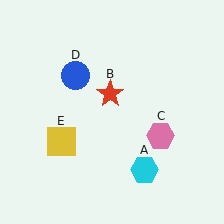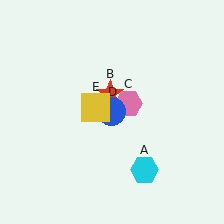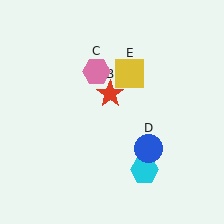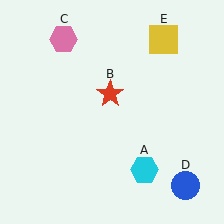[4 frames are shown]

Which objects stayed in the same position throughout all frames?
Cyan hexagon (object A) and red star (object B) remained stationary.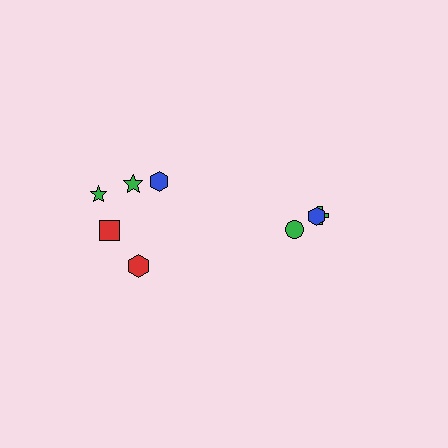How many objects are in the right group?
There are 3 objects.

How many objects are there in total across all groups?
There are 8 objects.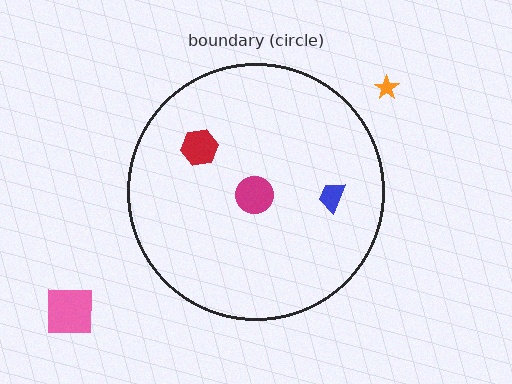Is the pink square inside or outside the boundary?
Outside.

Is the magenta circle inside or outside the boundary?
Inside.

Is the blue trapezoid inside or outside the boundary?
Inside.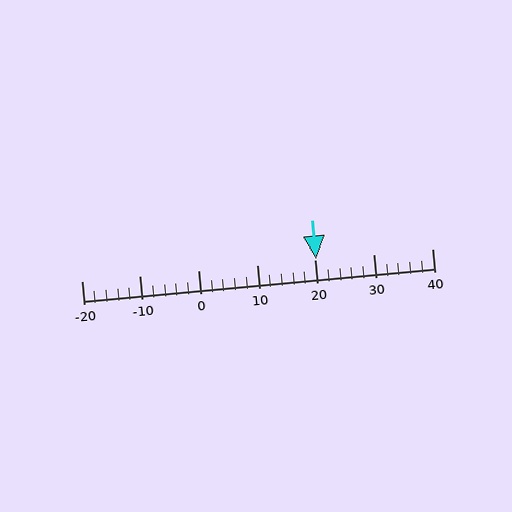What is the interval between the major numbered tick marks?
The major tick marks are spaced 10 units apart.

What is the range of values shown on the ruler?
The ruler shows values from -20 to 40.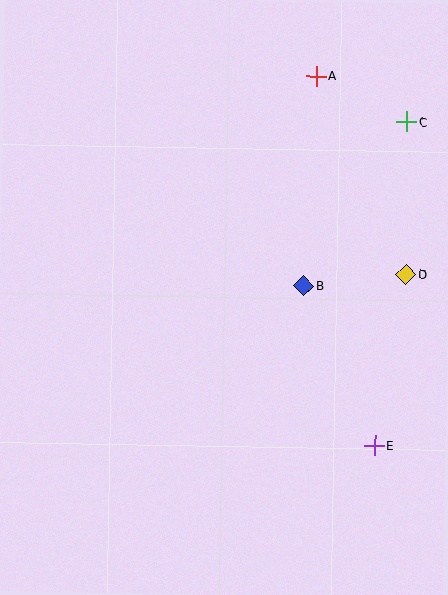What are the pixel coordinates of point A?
Point A is at (316, 76).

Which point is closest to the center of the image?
Point B at (304, 286) is closest to the center.